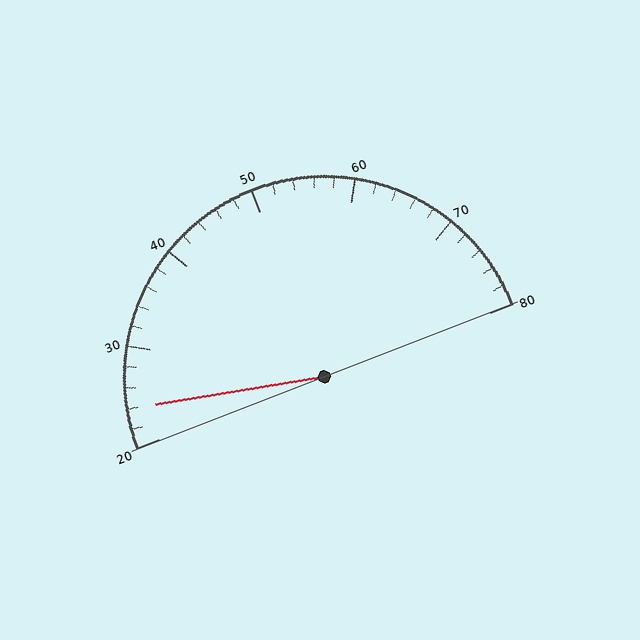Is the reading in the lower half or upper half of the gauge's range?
The reading is in the lower half of the range (20 to 80).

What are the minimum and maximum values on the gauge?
The gauge ranges from 20 to 80.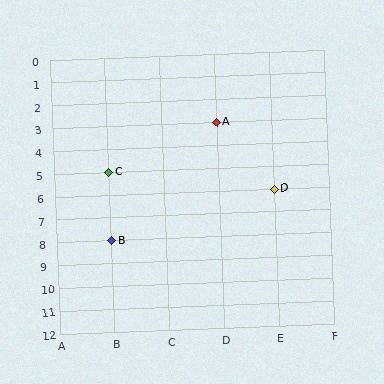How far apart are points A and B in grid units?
Points A and B are 2 columns and 5 rows apart (about 5.4 grid units diagonally).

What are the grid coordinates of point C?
Point C is at grid coordinates (B, 5).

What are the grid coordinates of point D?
Point D is at grid coordinates (E, 6).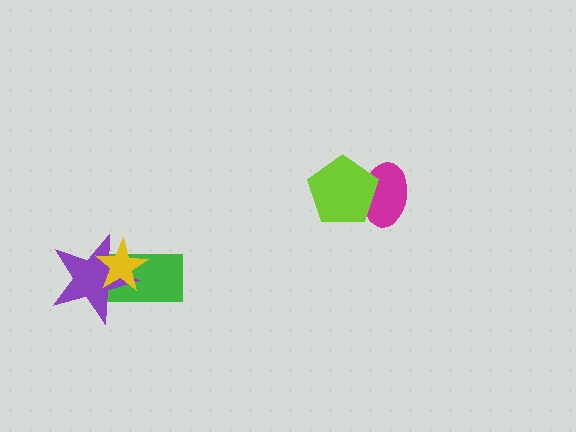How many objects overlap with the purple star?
2 objects overlap with the purple star.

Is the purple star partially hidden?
Yes, it is partially covered by another shape.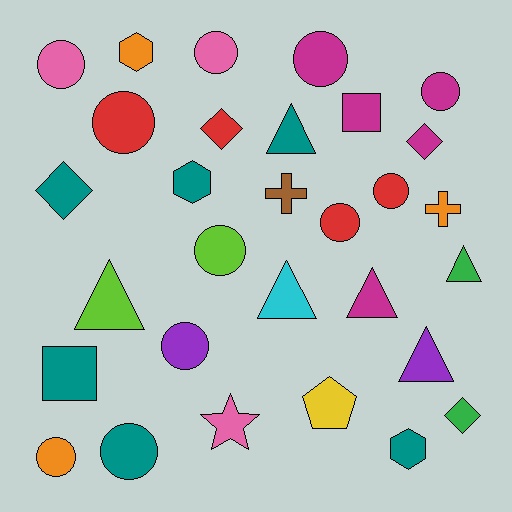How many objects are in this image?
There are 30 objects.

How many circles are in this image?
There are 11 circles.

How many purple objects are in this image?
There are 2 purple objects.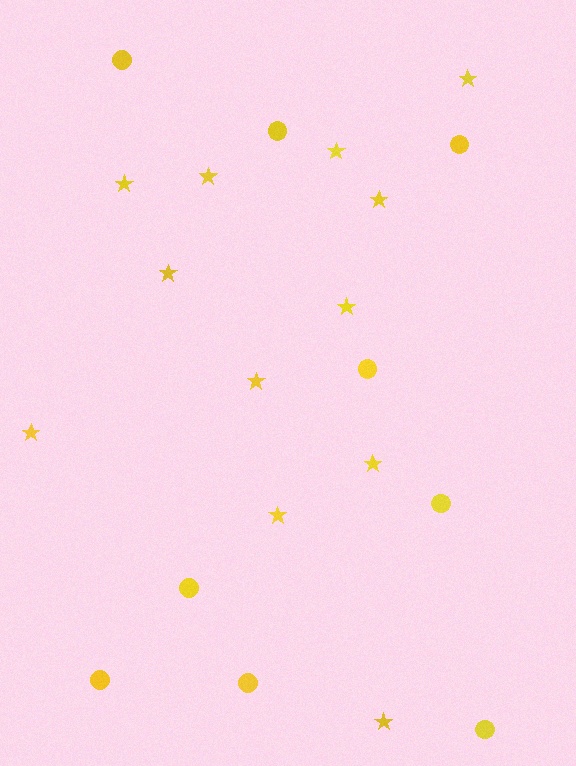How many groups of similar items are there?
There are 2 groups: one group of circles (9) and one group of stars (12).